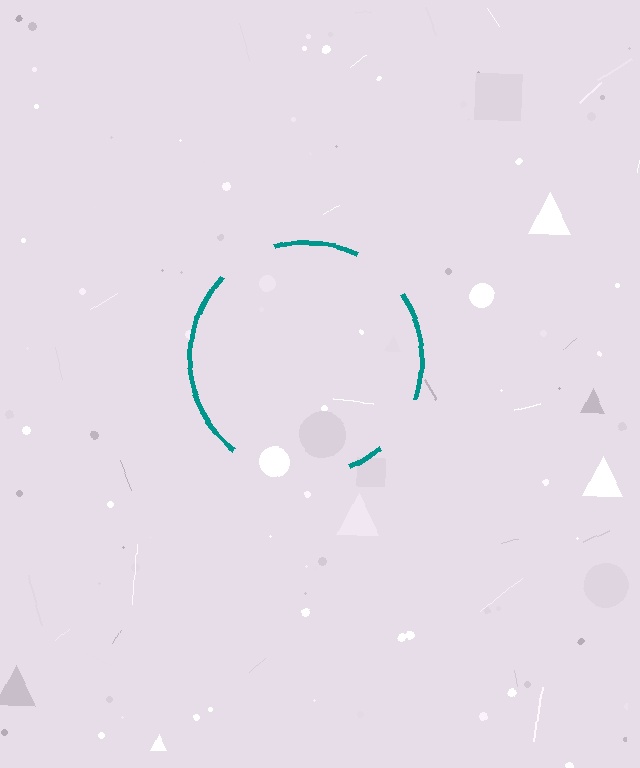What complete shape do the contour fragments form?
The contour fragments form a circle.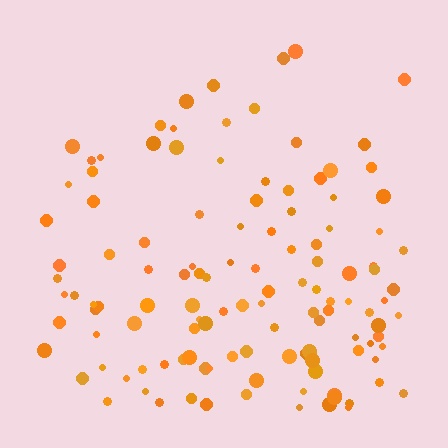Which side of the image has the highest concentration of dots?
The bottom.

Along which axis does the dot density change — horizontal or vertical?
Vertical.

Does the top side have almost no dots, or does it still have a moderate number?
Still a moderate number, just noticeably fewer than the bottom.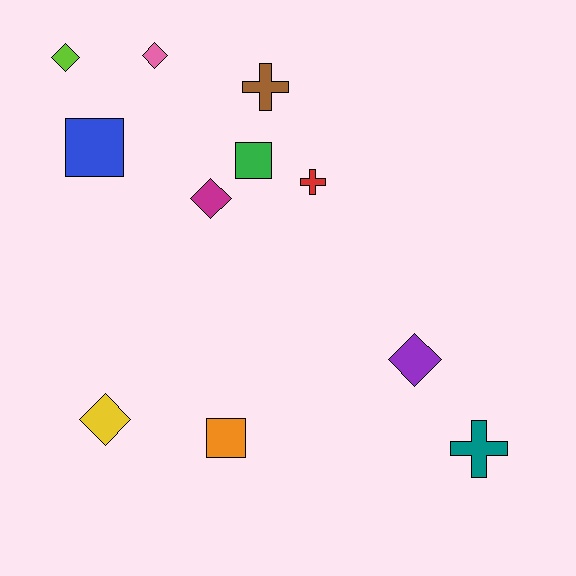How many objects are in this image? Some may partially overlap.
There are 11 objects.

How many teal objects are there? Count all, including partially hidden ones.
There is 1 teal object.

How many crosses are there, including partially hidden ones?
There are 3 crosses.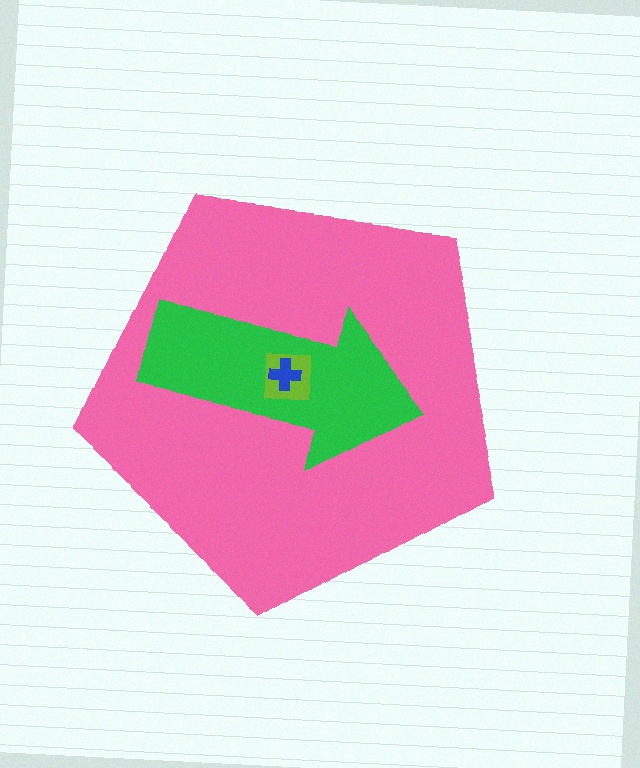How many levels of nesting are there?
4.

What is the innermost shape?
The blue cross.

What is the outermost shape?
The pink pentagon.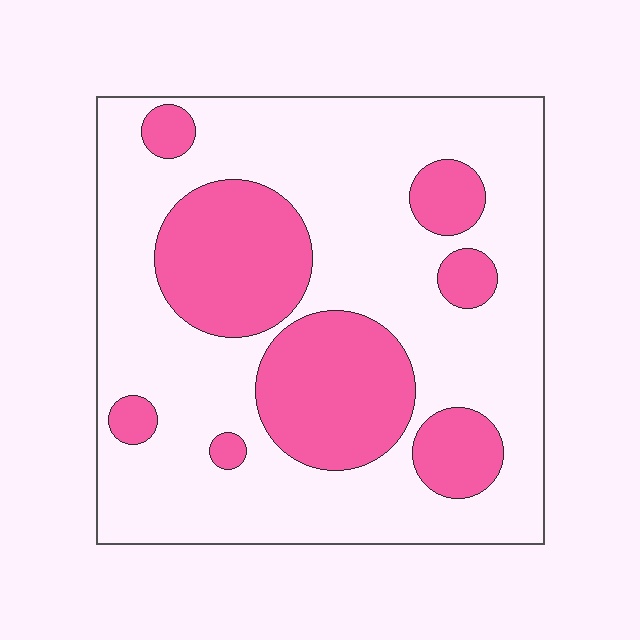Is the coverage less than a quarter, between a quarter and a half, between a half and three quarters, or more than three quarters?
Between a quarter and a half.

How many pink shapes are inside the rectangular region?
8.